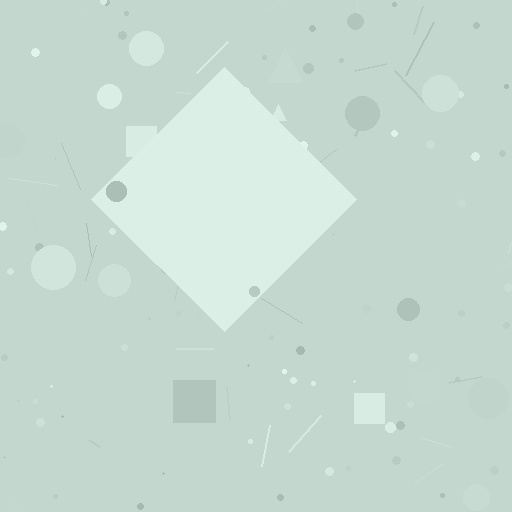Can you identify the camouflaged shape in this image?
The camouflaged shape is a diamond.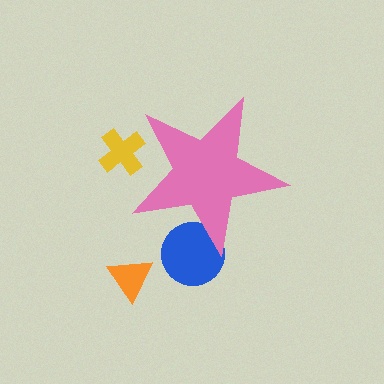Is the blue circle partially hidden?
Yes, the blue circle is partially hidden behind the pink star.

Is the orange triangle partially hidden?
No, the orange triangle is fully visible.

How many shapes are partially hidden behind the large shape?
2 shapes are partially hidden.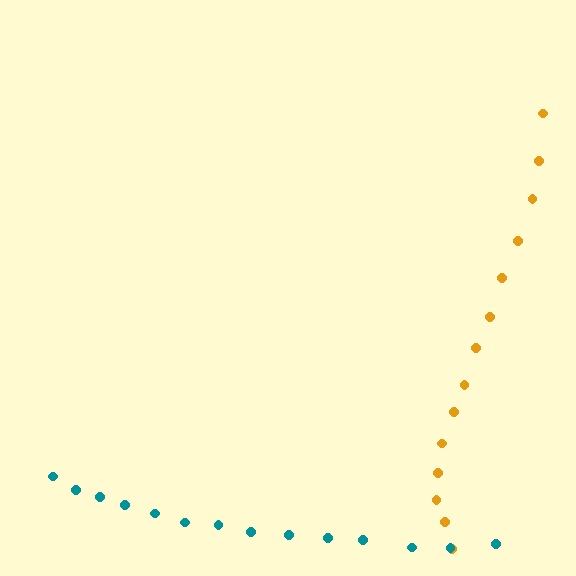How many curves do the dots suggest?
There are 2 distinct paths.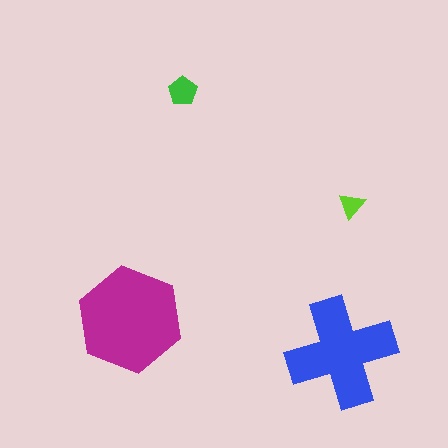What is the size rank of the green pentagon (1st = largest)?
3rd.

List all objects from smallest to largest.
The lime triangle, the green pentagon, the blue cross, the magenta hexagon.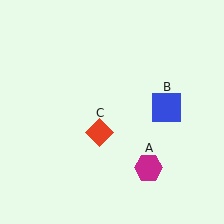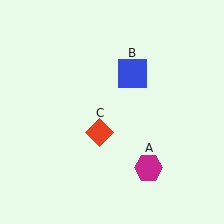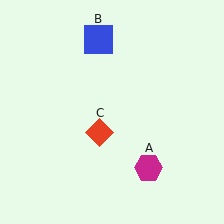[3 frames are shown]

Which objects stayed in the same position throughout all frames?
Magenta hexagon (object A) and red diamond (object C) remained stationary.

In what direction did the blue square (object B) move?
The blue square (object B) moved up and to the left.